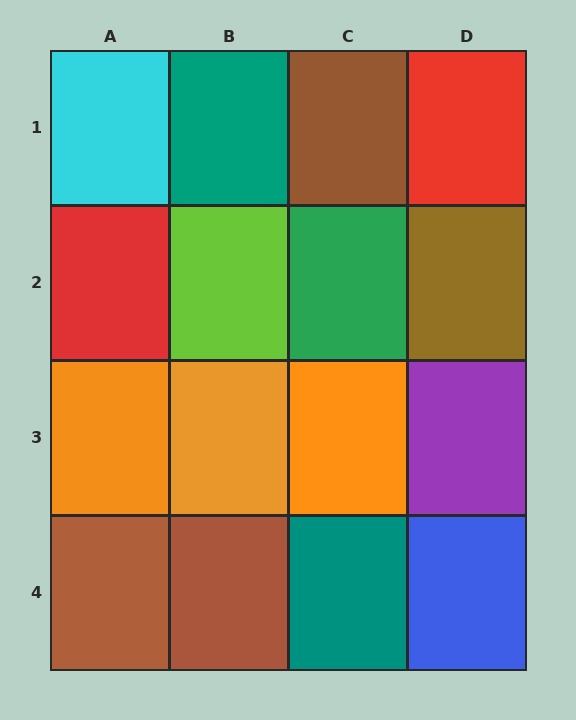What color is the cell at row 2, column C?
Green.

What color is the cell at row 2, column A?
Red.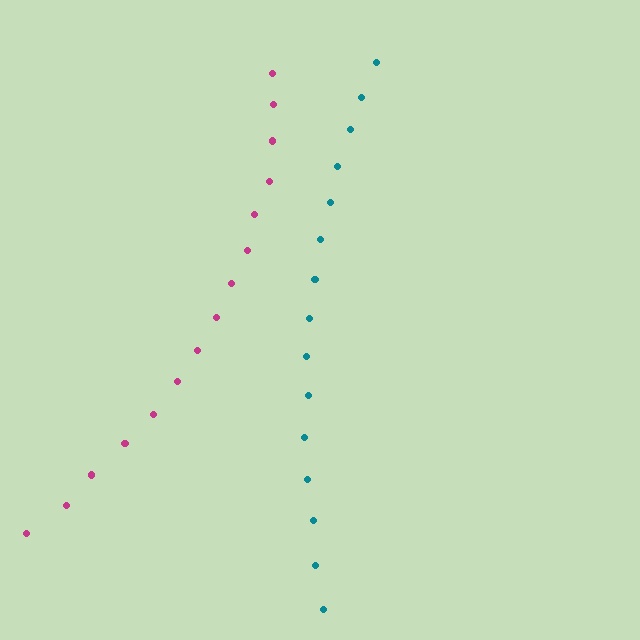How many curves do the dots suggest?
There are 2 distinct paths.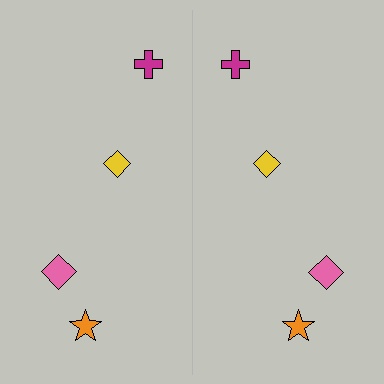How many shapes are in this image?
There are 8 shapes in this image.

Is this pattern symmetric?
Yes, this pattern has bilateral (reflection) symmetry.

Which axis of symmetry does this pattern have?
The pattern has a vertical axis of symmetry running through the center of the image.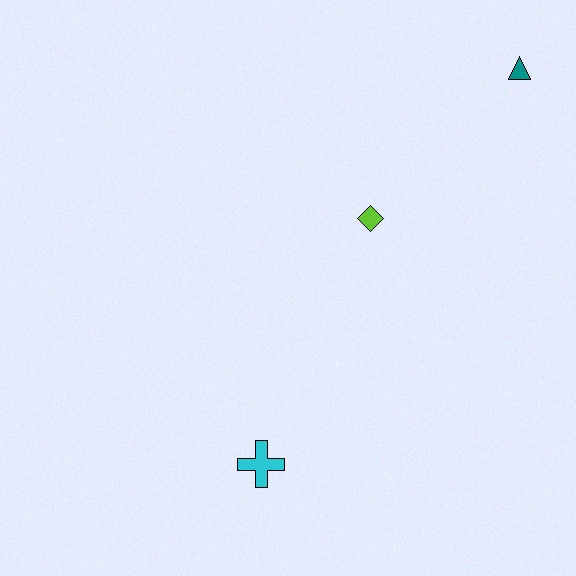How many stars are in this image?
There are no stars.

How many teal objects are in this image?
There is 1 teal object.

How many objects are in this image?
There are 3 objects.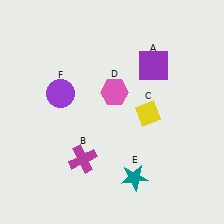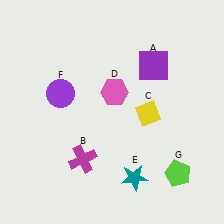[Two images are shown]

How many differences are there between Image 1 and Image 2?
There is 1 difference between the two images.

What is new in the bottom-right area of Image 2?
A lime pentagon (G) was added in the bottom-right area of Image 2.